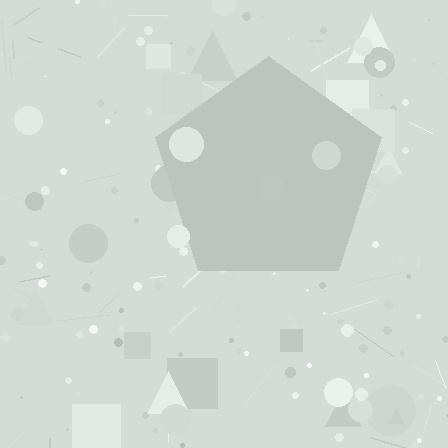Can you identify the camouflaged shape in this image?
The camouflaged shape is a pentagon.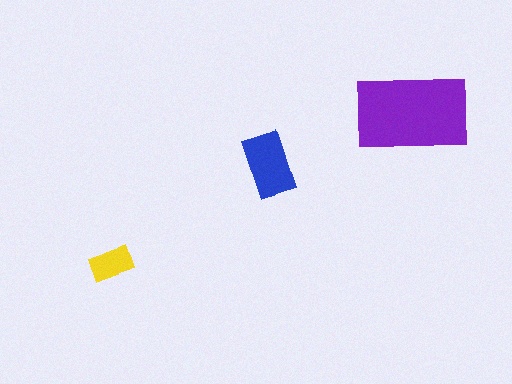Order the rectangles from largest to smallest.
the purple one, the blue one, the yellow one.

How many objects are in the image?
There are 3 objects in the image.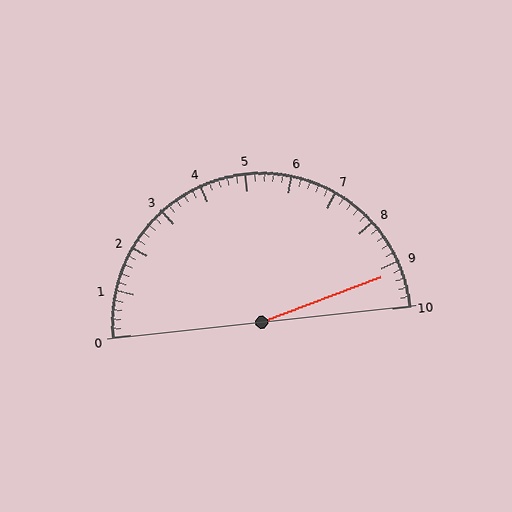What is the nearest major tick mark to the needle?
The nearest major tick mark is 9.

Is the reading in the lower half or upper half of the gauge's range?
The reading is in the upper half of the range (0 to 10).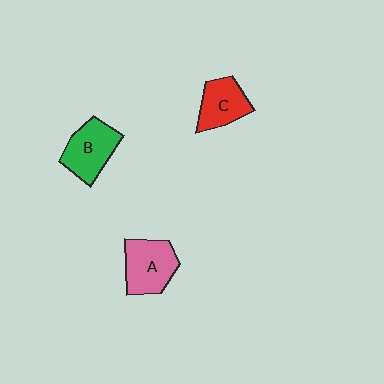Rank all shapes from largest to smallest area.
From largest to smallest: A (pink), B (green), C (red).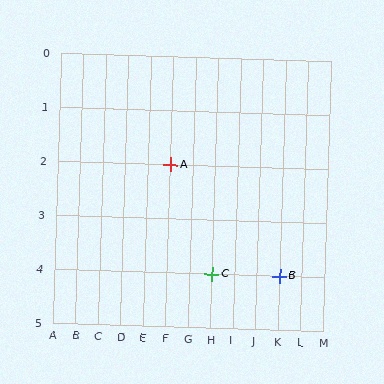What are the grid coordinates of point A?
Point A is at grid coordinates (F, 2).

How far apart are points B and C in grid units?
Points B and C are 3 columns apart.